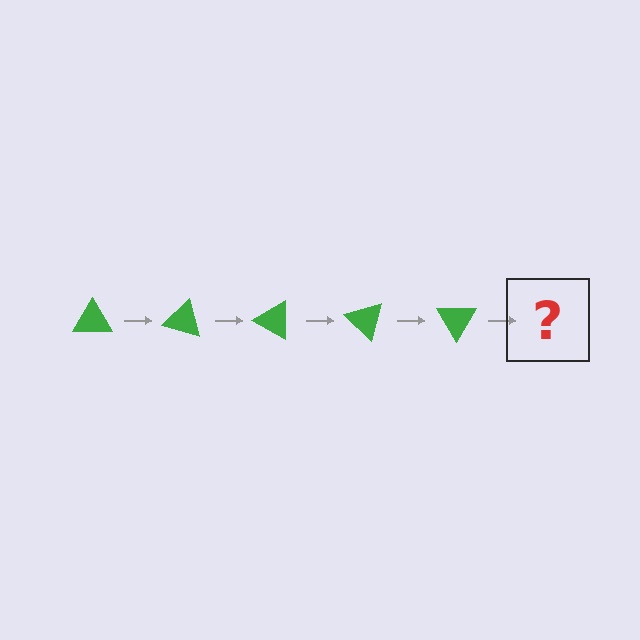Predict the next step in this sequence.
The next step is a green triangle rotated 75 degrees.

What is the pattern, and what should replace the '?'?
The pattern is that the triangle rotates 15 degrees each step. The '?' should be a green triangle rotated 75 degrees.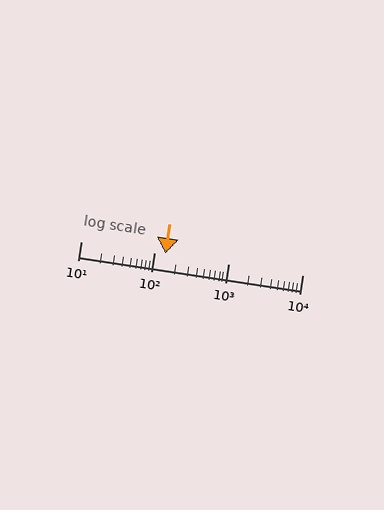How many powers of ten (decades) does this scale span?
The scale spans 3 decades, from 10 to 10000.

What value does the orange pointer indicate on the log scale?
The pointer indicates approximately 140.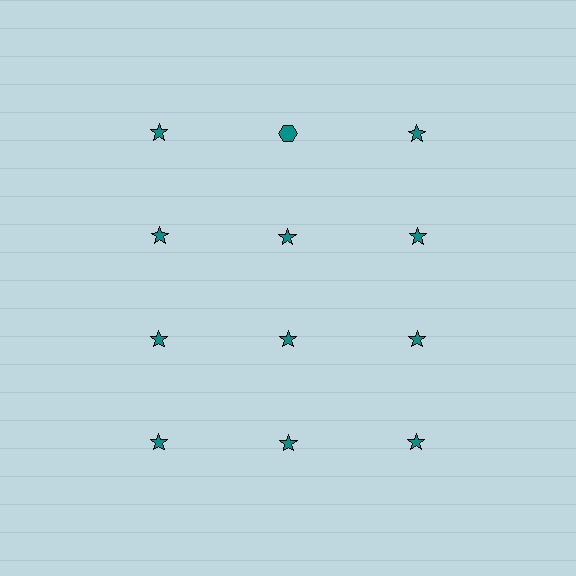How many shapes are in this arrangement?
There are 12 shapes arranged in a grid pattern.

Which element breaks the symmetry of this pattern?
The teal hexagon in the top row, second from left column breaks the symmetry. All other shapes are teal stars.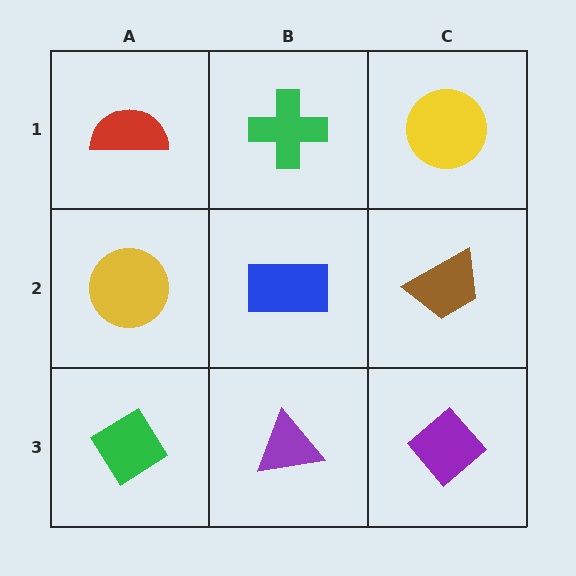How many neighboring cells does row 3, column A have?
2.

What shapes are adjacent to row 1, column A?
A yellow circle (row 2, column A), a green cross (row 1, column B).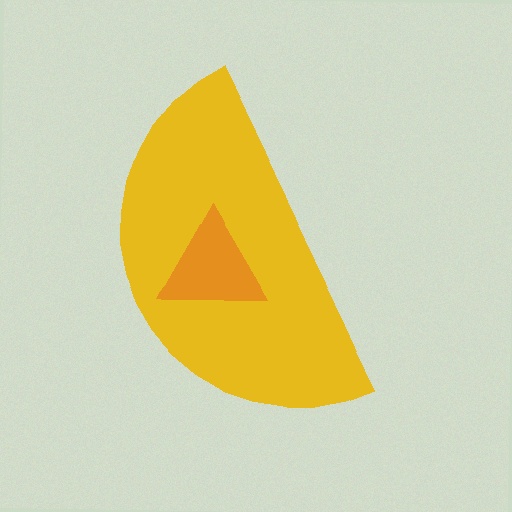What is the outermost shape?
The yellow semicircle.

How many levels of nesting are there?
2.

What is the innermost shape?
The orange triangle.